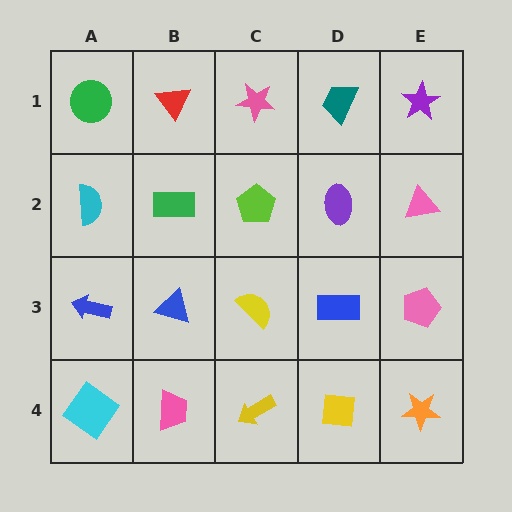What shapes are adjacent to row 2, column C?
A pink star (row 1, column C), a yellow semicircle (row 3, column C), a green rectangle (row 2, column B), a purple ellipse (row 2, column D).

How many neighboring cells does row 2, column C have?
4.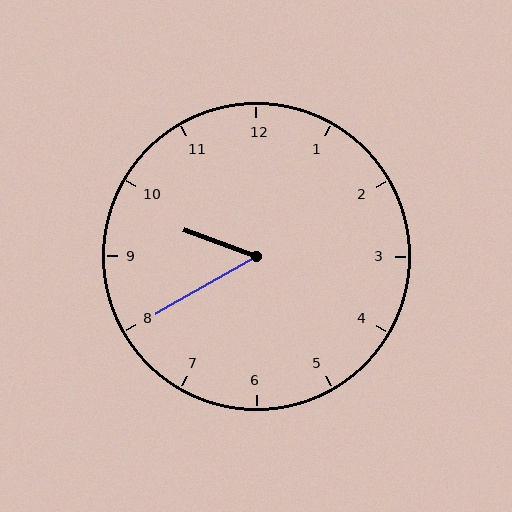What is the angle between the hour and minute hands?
Approximately 50 degrees.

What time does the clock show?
9:40.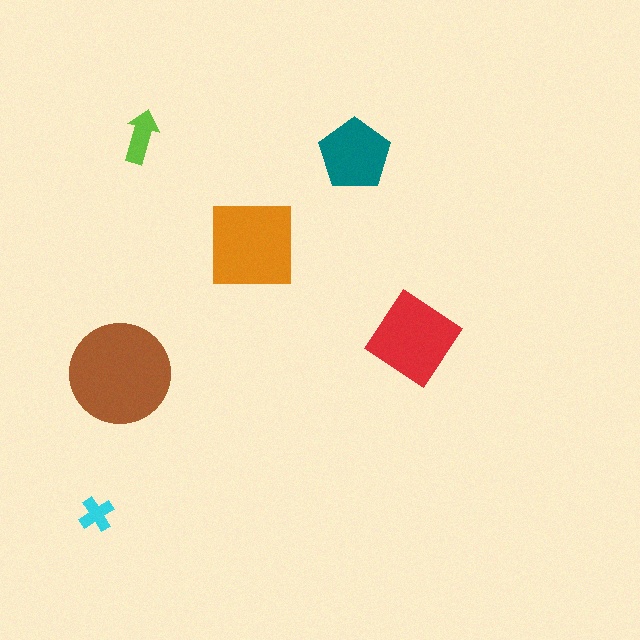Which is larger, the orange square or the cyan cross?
The orange square.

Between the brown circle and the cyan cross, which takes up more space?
The brown circle.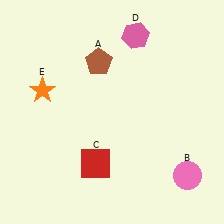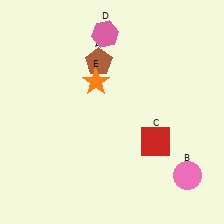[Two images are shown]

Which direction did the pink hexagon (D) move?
The pink hexagon (D) moved left.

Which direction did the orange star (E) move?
The orange star (E) moved right.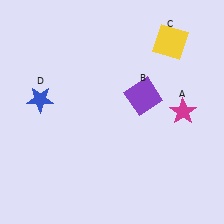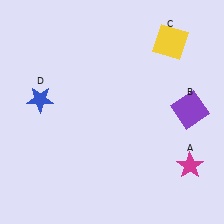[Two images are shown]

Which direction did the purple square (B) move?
The purple square (B) moved right.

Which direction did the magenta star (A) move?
The magenta star (A) moved down.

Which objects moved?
The objects that moved are: the magenta star (A), the purple square (B).